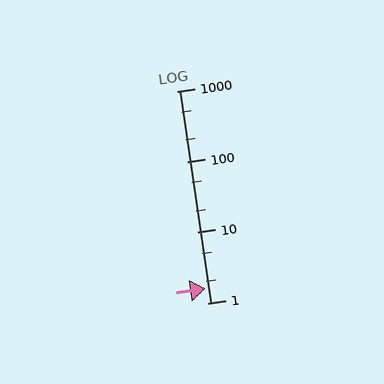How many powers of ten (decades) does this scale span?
The scale spans 3 decades, from 1 to 1000.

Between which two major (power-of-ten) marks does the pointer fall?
The pointer is between 1 and 10.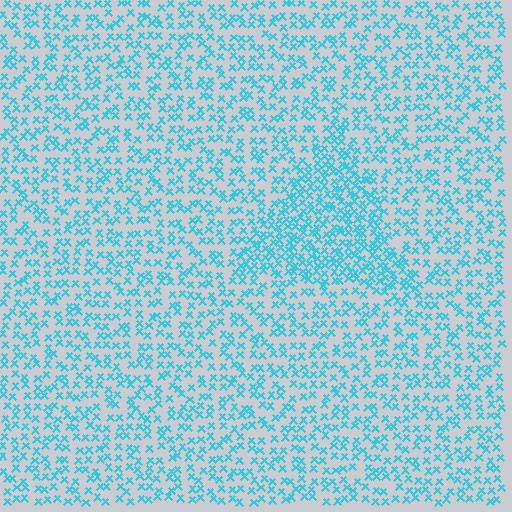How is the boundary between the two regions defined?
The boundary is defined by a change in element density (approximately 1.8x ratio). All elements are the same color, size, and shape.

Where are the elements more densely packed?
The elements are more densely packed inside the triangle boundary.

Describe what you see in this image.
The image contains small cyan elements arranged at two different densities. A triangle-shaped region is visible where the elements are more densely packed than the surrounding area.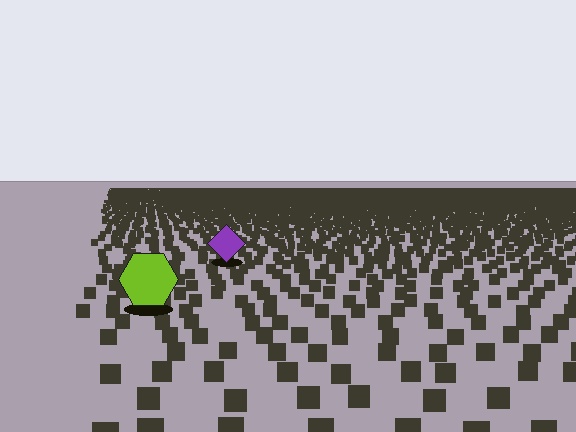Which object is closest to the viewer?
The lime hexagon is closest. The texture marks near it are larger and more spread out.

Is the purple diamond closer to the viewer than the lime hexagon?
No. The lime hexagon is closer — you can tell from the texture gradient: the ground texture is coarser near it.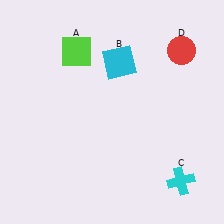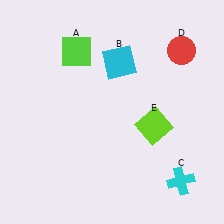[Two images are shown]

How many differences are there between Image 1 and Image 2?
There is 1 difference between the two images.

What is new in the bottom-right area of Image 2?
A lime square (E) was added in the bottom-right area of Image 2.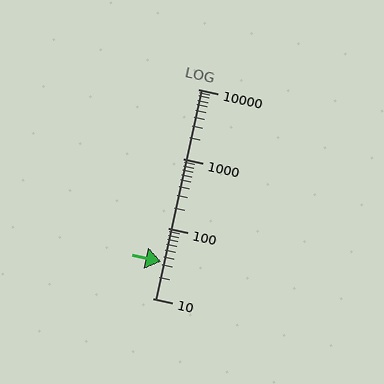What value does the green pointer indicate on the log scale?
The pointer indicates approximately 34.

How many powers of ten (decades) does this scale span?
The scale spans 3 decades, from 10 to 10000.